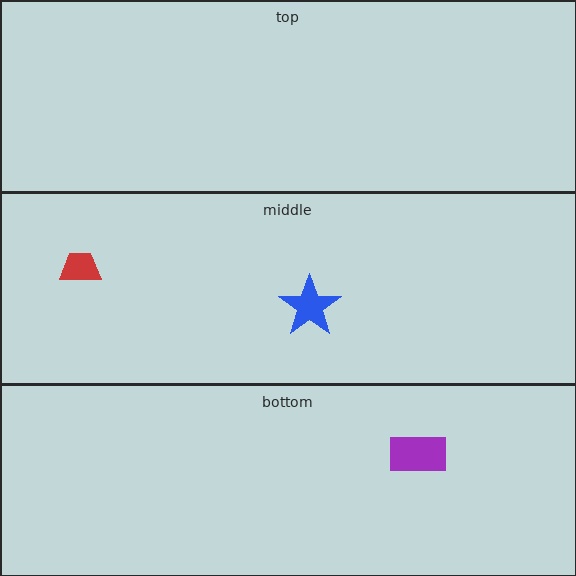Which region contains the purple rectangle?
The bottom region.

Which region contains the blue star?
The middle region.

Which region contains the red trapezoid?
The middle region.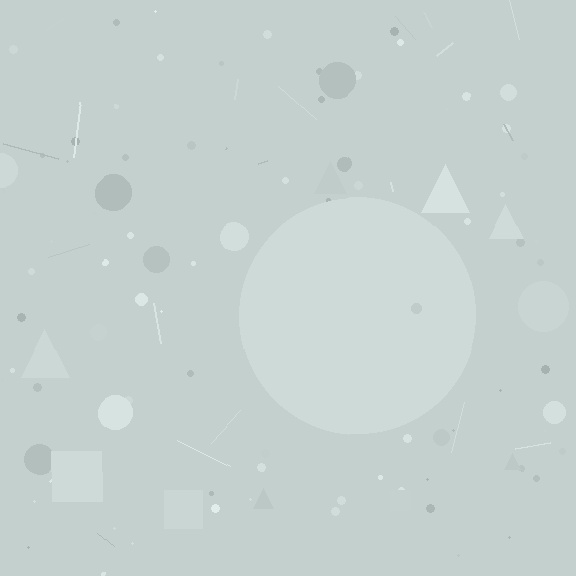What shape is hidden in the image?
A circle is hidden in the image.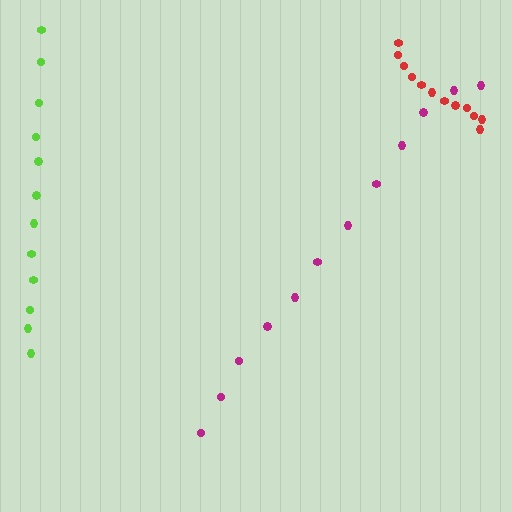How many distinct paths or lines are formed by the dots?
There are 3 distinct paths.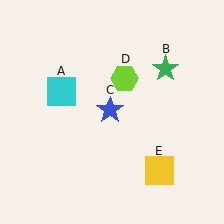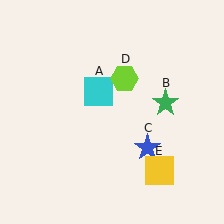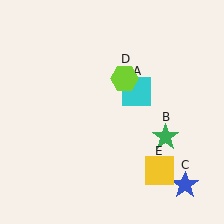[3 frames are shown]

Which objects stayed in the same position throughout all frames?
Lime hexagon (object D) and yellow square (object E) remained stationary.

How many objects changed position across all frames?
3 objects changed position: cyan square (object A), green star (object B), blue star (object C).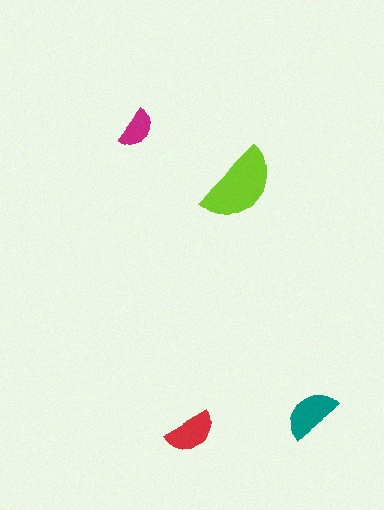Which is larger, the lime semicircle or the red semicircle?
The lime one.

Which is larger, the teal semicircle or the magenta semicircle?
The teal one.